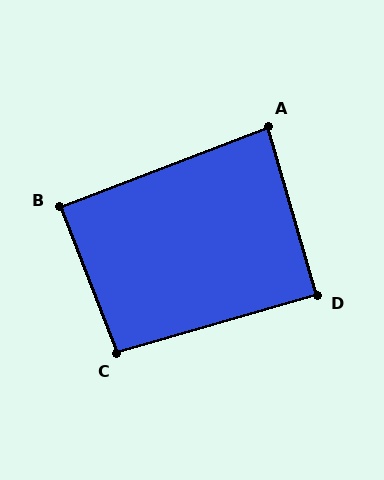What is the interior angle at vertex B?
Approximately 90 degrees (approximately right).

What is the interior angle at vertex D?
Approximately 90 degrees (approximately right).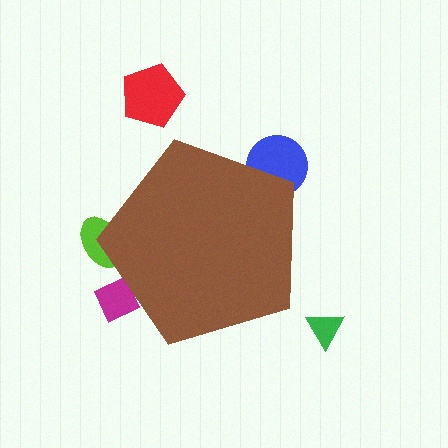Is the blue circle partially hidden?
Yes, the blue circle is partially hidden behind the brown pentagon.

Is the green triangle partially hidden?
No, the green triangle is fully visible.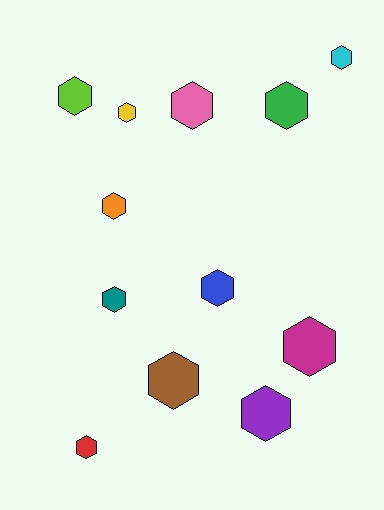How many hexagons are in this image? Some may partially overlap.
There are 12 hexagons.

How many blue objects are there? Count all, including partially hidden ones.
There is 1 blue object.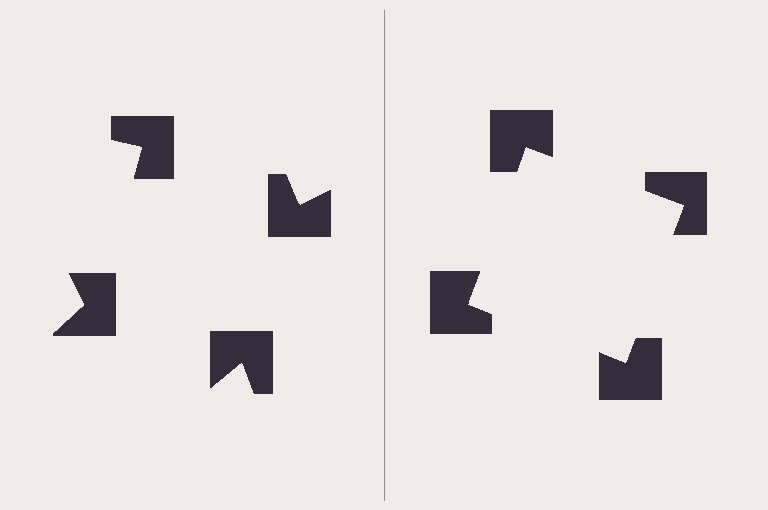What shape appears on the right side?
An illusory square.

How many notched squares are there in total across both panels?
8 — 4 on each side.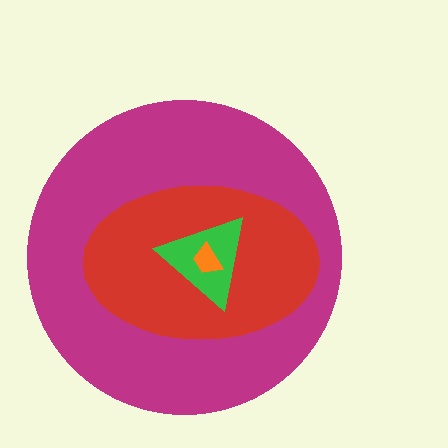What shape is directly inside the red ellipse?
The green triangle.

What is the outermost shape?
The magenta circle.